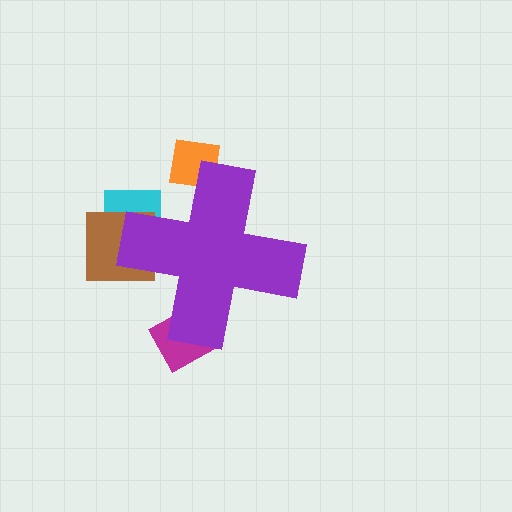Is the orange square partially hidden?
Yes, the orange square is partially hidden behind the purple cross.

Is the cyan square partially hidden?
Yes, the cyan square is partially hidden behind the purple cross.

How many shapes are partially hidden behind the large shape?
4 shapes are partially hidden.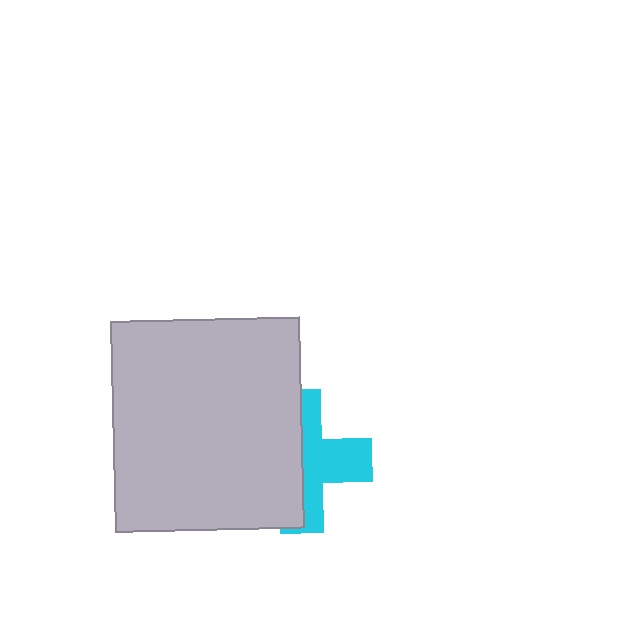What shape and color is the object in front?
The object in front is a light gray rectangle.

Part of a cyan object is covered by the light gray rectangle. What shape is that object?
It is a cross.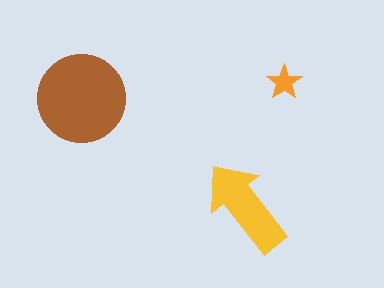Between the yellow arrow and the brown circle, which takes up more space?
The brown circle.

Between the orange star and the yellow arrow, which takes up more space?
The yellow arrow.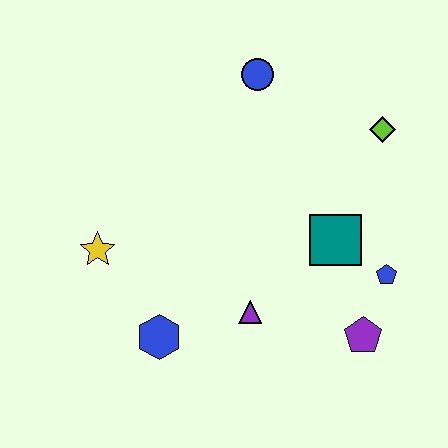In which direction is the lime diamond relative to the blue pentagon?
The lime diamond is above the blue pentagon.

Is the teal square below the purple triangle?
No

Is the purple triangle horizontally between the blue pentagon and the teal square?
No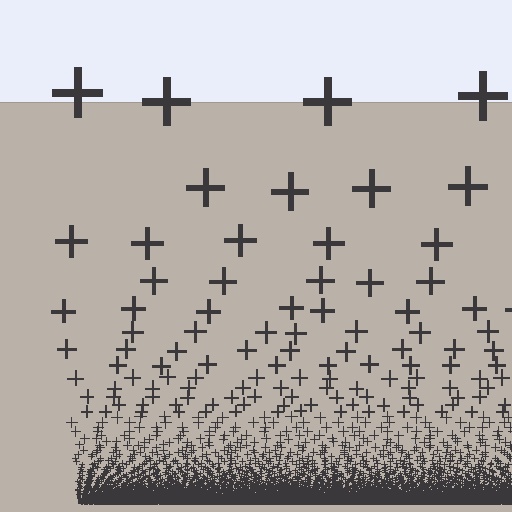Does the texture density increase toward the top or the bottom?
Density increases toward the bottom.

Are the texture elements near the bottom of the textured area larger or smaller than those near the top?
Smaller. The gradient is inverted — elements near the bottom are smaller and denser.